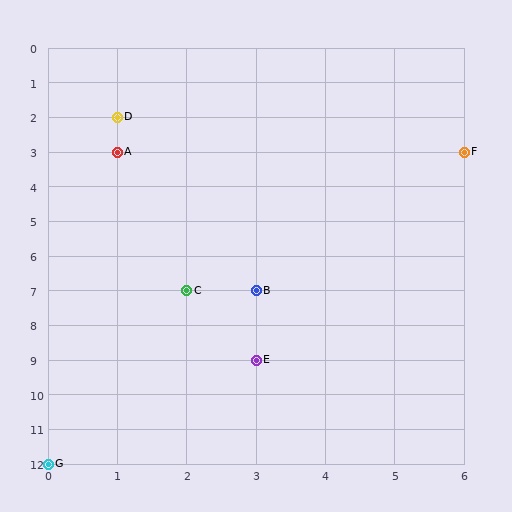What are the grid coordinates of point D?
Point D is at grid coordinates (1, 2).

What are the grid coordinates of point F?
Point F is at grid coordinates (6, 3).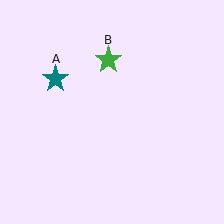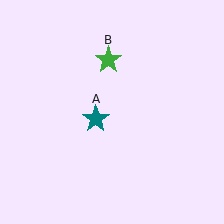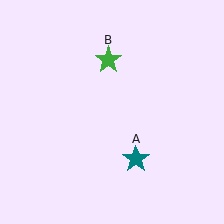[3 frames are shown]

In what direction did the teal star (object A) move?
The teal star (object A) moved down and to the right.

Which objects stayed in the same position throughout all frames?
Green star (object B) remained stationary.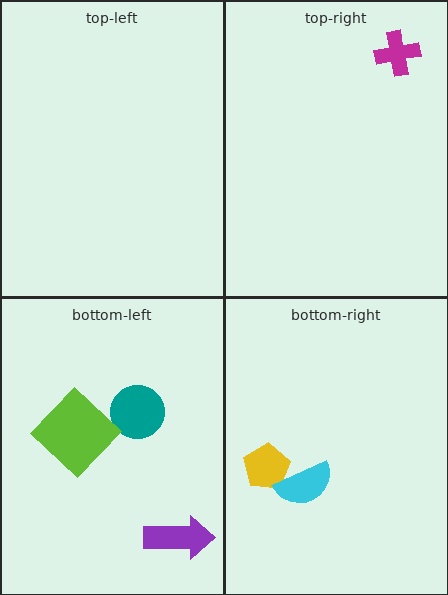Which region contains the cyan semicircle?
The bottom-right region.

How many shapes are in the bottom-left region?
3.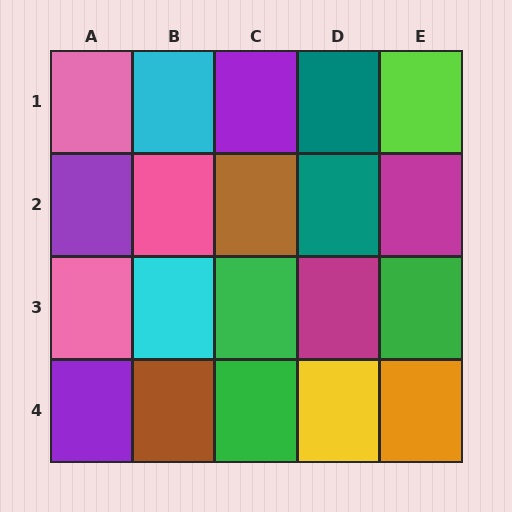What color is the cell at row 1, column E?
Lime.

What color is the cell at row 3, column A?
Pink.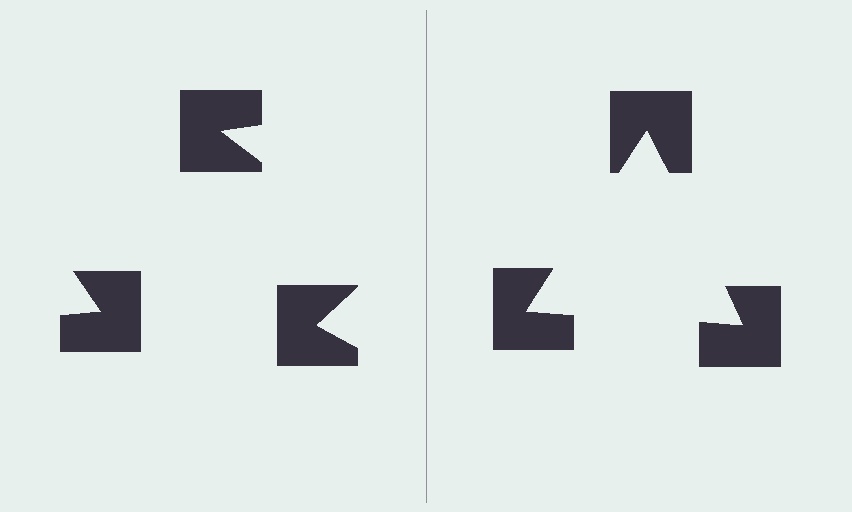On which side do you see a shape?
An illusory triangle appears on the right side. On the left side the wedge cuts are rotated, so no coherent shape forms.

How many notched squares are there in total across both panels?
6 — 3 on each side.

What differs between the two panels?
The notched squares are positioned identically on both sides; only the wedge orientations differ. On the right they align to a triangle; on the left they are misaligned.